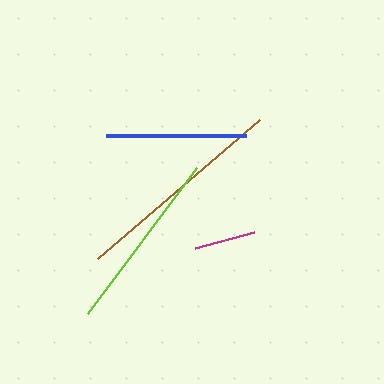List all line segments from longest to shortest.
From longest to shortest: brown, lime, blue, magenta.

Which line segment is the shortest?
The magenta line is the shortest at approximately 61 pixels.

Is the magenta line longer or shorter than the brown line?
The brown line is longer than the magenta line.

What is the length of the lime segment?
The lime segment is approximately 182 pixels long.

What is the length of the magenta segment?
The magenta segment is approximately 61 pixels long.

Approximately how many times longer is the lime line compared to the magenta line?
The lime line is approximately 3.0 times the length of the magenta line.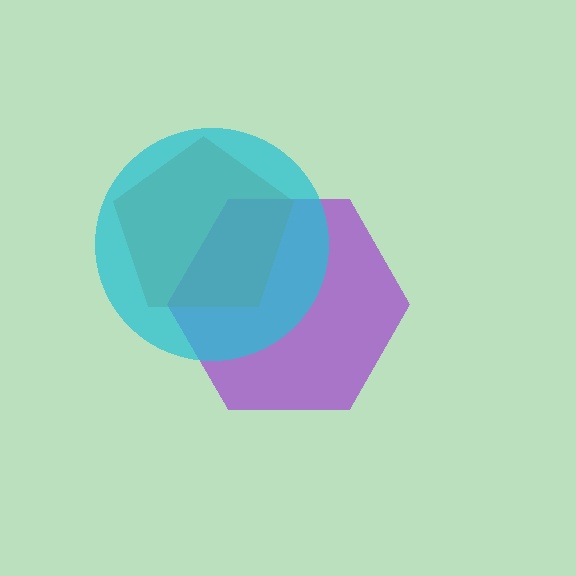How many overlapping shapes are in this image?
There are 3 overlapping shapes in the image.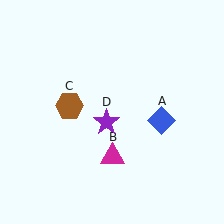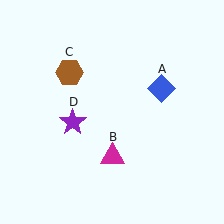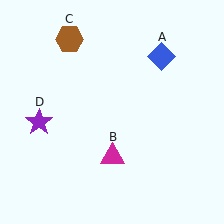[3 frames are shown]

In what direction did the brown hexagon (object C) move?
The brown hexagon (object C) moved up.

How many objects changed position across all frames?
3 objects changed position: blue diamond (object A), brown hexagon (object C), purple star (object D).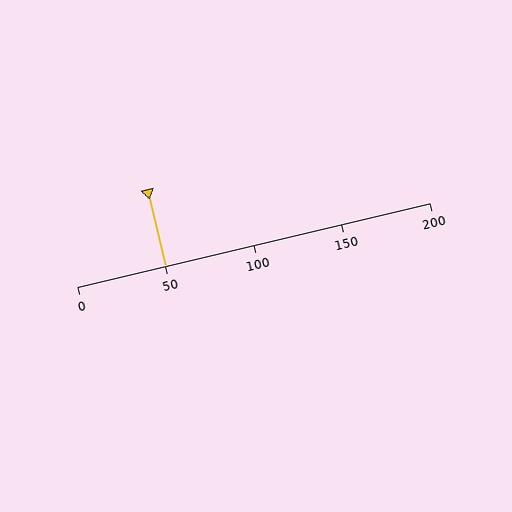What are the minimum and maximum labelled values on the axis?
The axis runs from 0 to 200.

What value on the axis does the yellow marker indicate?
The marker indicates approximately 50.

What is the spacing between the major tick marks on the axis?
The major ticks are spaced 50 apart.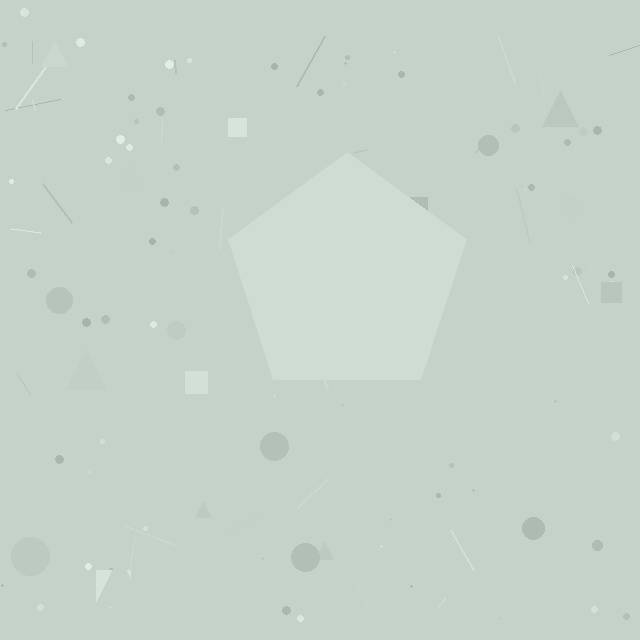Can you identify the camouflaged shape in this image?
The camouflaged shape is a pentagon.